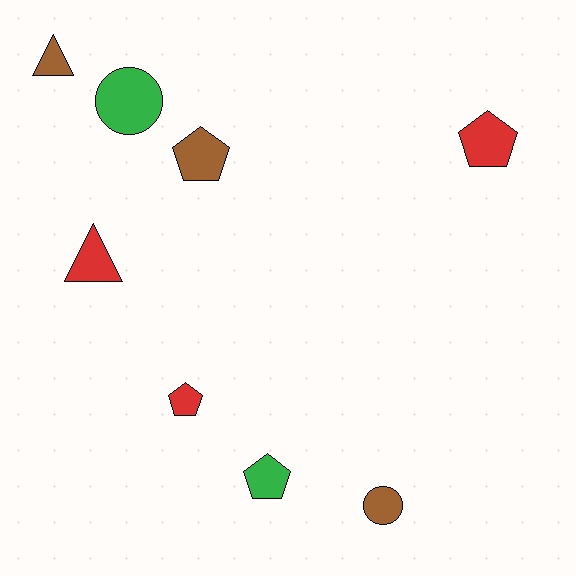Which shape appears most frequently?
Pentagon, with 4 objects.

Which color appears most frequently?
Brown, with 3 objects.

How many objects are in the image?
There are 8 objects.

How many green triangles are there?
There are no green triangles.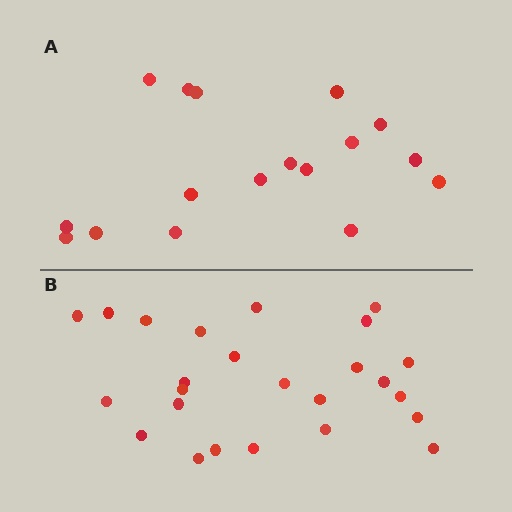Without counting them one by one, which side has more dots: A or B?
Region B (the bottom region) has more dots.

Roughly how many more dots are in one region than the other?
Region B has roughly 8 or so more dots than region A.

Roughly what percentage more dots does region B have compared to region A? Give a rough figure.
About 45% more.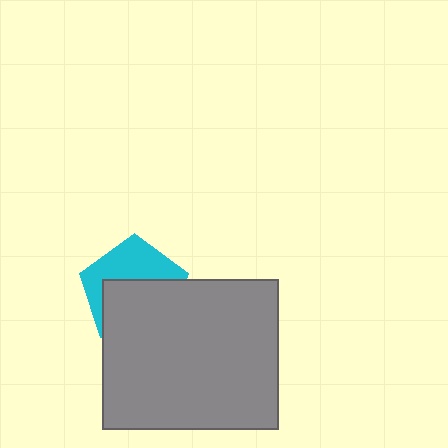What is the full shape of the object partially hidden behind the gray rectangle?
The partially hidden object is a cyan pentagon.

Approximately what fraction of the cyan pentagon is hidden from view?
Roughly 56% of the cyan pentagon is hidden behind the gray rectangle.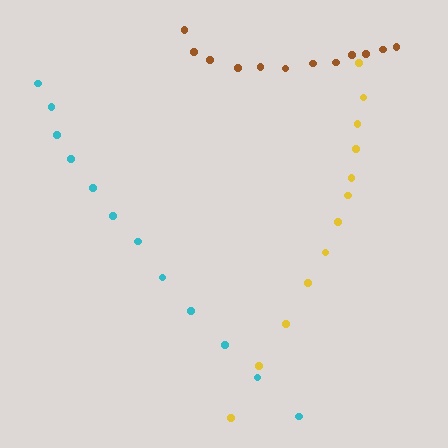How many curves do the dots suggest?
There are 3 distinct paths.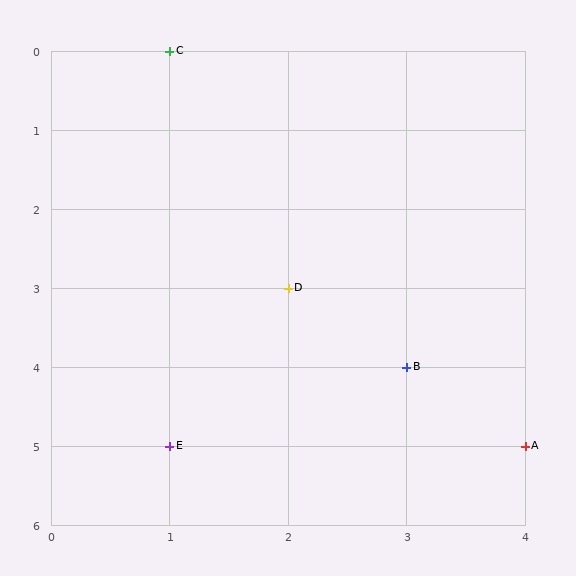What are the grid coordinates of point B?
Point B is at grid coordinates (3, 4).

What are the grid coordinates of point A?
Point A is at grid coordinates (4, 5).